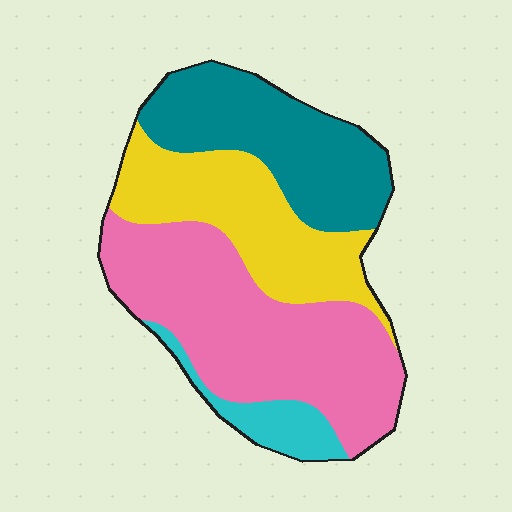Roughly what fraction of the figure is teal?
Teal covers around 25% of the figure.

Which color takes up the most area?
Pink, at roughly 40%.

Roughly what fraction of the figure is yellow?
Yellow takes up about one quarter (1/4) of the figure.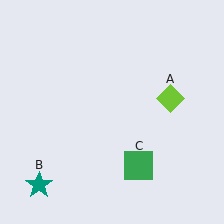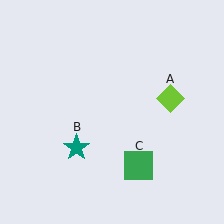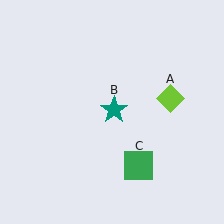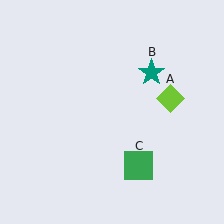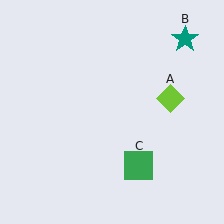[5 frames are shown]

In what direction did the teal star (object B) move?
The teal star (object B) moved up and to the right.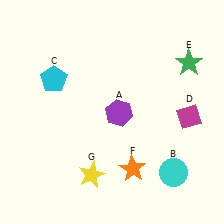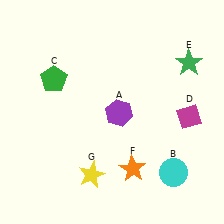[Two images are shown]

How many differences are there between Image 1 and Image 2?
There is 1 difference between the two images.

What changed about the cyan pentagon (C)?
In Image 1, C is cyan. In Image 2, it changed to green.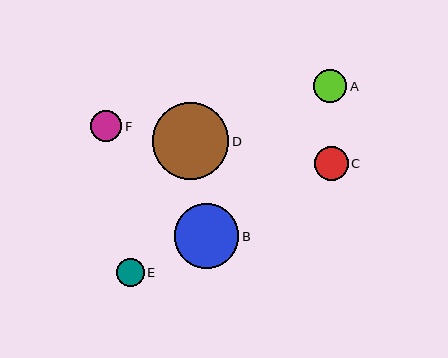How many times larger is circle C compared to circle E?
Circle C is approximately 1.2 times the size of circle E.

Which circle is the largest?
Circle D is the largest with a size of approximately 77 pixels.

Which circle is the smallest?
Circle E is the smallest with a size of approximately 27 pixels.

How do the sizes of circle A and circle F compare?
Circle A and circle F are approximately the same size.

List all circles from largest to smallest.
From largest to smallest: D, B, C, A, F, E.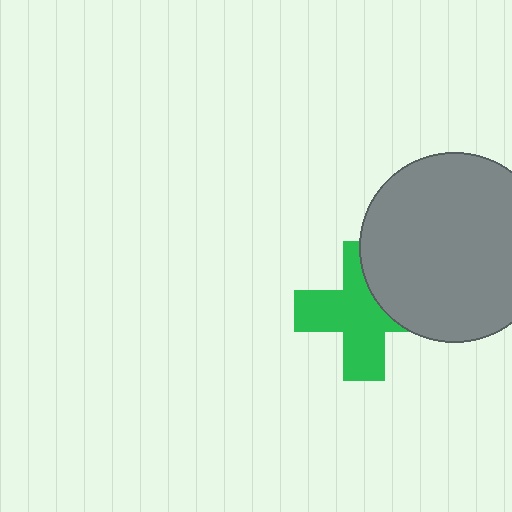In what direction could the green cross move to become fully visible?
The green cross could move left. That would shift it out from behind the gray circle entirely.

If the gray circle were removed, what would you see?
You would see the complete green cross.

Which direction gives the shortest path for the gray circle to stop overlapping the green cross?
Moving right gives the shortest separation.